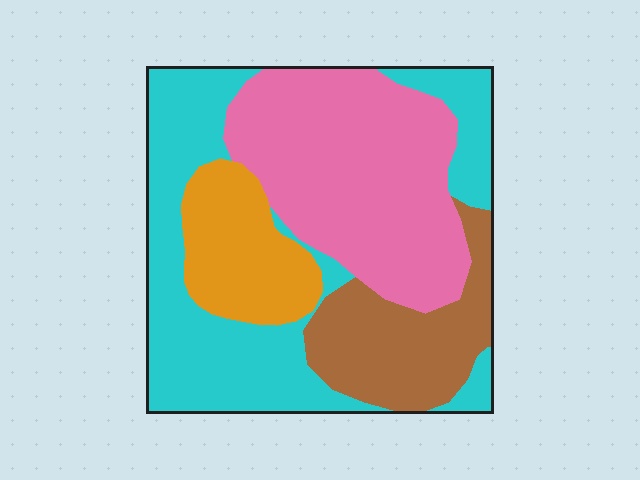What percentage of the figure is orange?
Orange takes up about one eighth (1/8) of the figure.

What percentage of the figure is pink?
Pink takes up about one third (1/3) of the figure.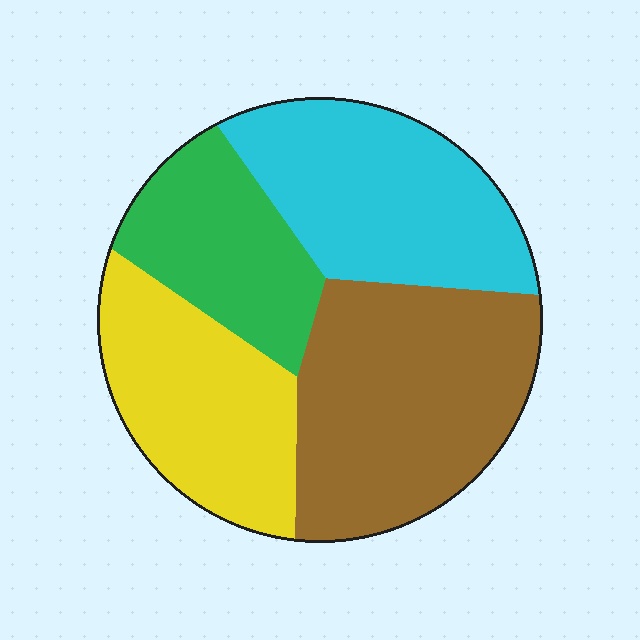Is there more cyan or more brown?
Brown.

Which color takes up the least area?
Green, at roughly 20%.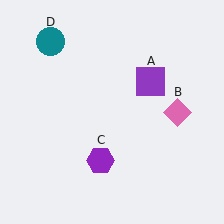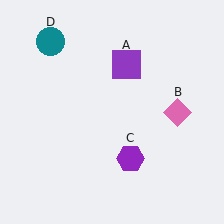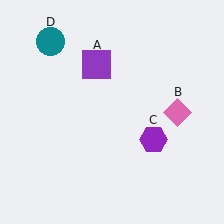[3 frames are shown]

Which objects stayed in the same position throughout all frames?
Pink diamond (object B) and teal circle (object D) remained stationary.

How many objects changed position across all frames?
2 objects changed position: purple square (object A), purple hexagon (object C).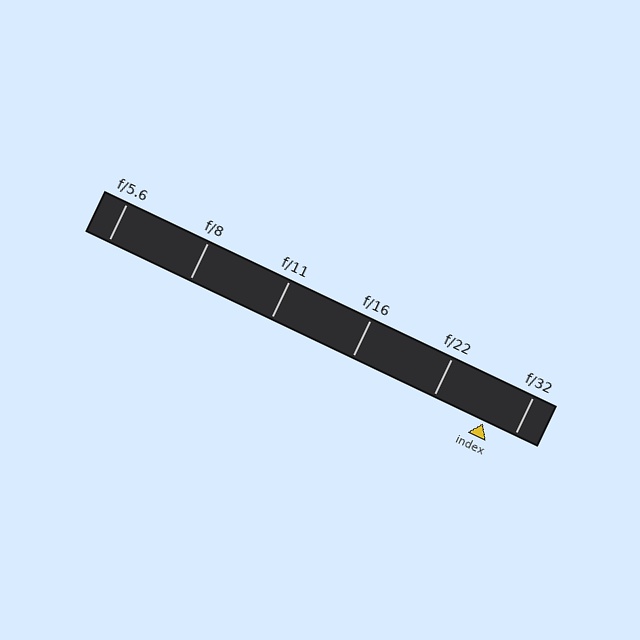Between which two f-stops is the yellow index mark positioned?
The index mark is between f/22 and f/32.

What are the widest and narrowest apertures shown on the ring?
The widest aperture shown is f/5.6 and the narrowest is f/32.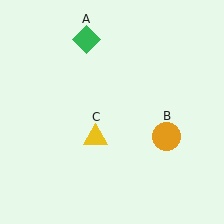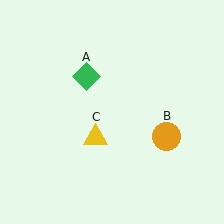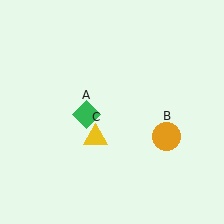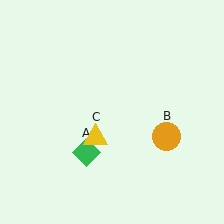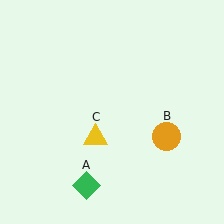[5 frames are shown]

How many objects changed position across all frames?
1 object changed position: green diamond (object A).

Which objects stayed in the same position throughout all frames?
Orange circle (object B) and yellow triangle (object C) remained stationary.